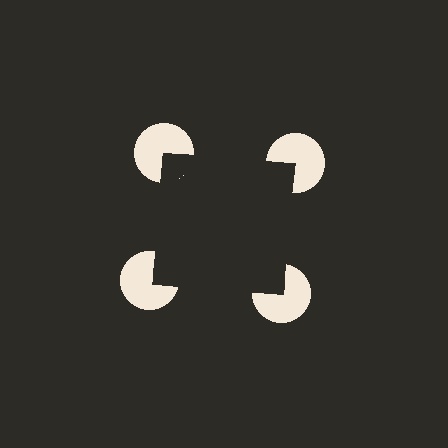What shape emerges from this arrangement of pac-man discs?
An illusory square — its edges are inferred from the aligned wedge cuts in the pac-man discs, not physically drawn.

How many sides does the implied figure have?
4 sides.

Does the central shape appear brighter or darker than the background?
It typically appears slightly darker than the background, even though no actual brightness change is drawn.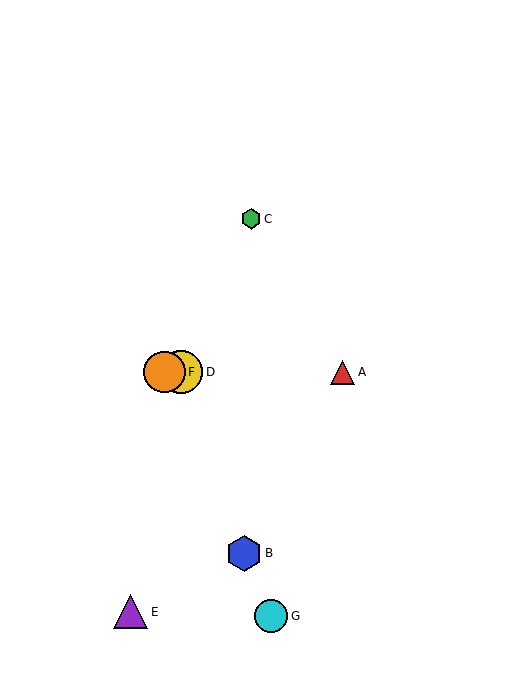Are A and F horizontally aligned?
Yes, both are at y≈372.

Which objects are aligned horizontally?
Objects A, D, F are aligned horizontally.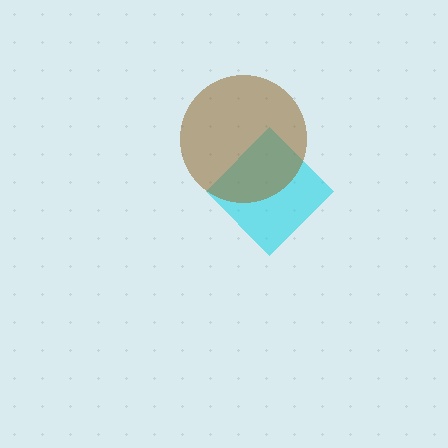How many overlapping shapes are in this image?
There are 2 overlapping shapes in the image.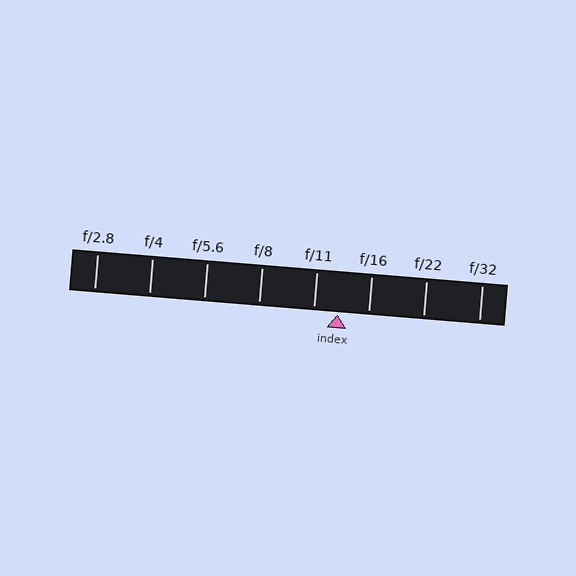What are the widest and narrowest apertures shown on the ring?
The widest aperture shown is f/2.8 and the narrowest is f/32.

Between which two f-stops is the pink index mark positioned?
The index mark is between f/11 and f/16.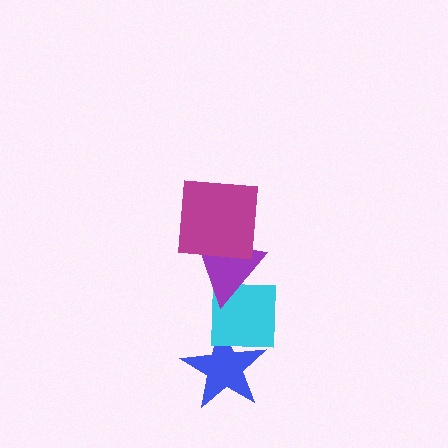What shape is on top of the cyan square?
The purple triangle is on top of the cyan square.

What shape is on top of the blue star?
The cyan square is on top of the blue star.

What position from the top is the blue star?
The blue star is 4th from the top.